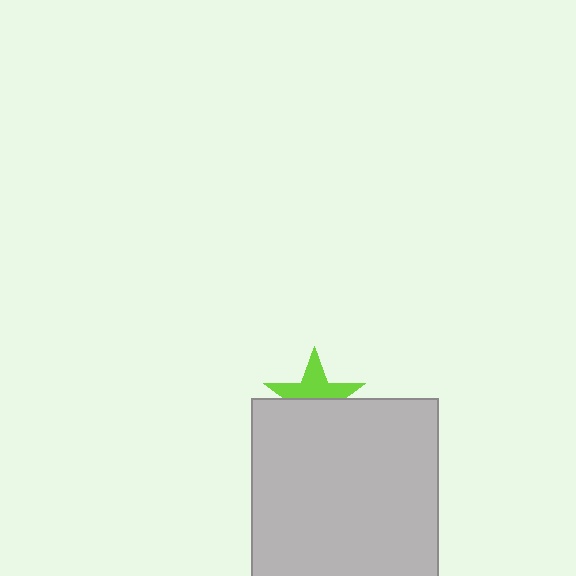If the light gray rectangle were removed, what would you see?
You would see the complete lime star.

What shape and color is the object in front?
The object in front is a light gray rectangle.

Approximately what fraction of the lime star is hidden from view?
Roughly 50% of the lime star is hidden behind the light gray rectangle.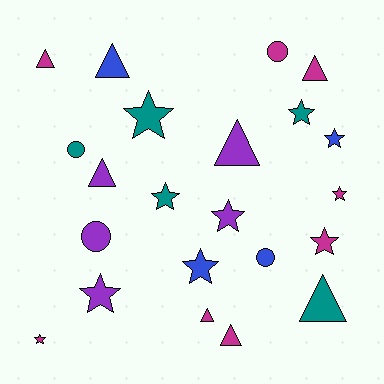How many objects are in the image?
There are 22 objects.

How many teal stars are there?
There are 3 teal stars.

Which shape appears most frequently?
Star, with 10 objects.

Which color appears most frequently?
Magenta, with 8 objects.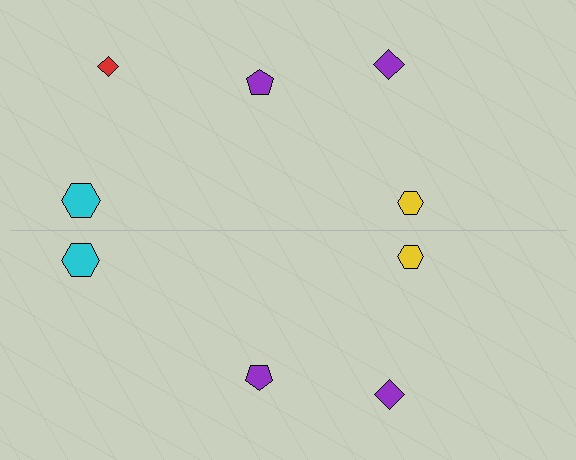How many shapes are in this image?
There are 9 shapes in this image.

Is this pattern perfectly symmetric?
No, the pattern is not perfectly symmetric. A red diamond is missing from the bottom side.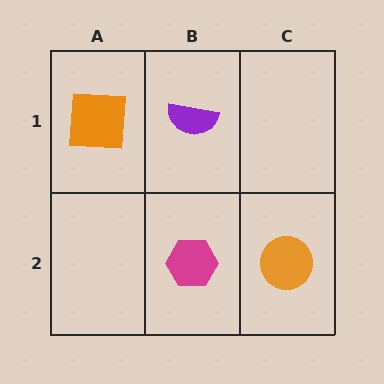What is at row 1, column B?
A purple semicircle.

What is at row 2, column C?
An orange circle.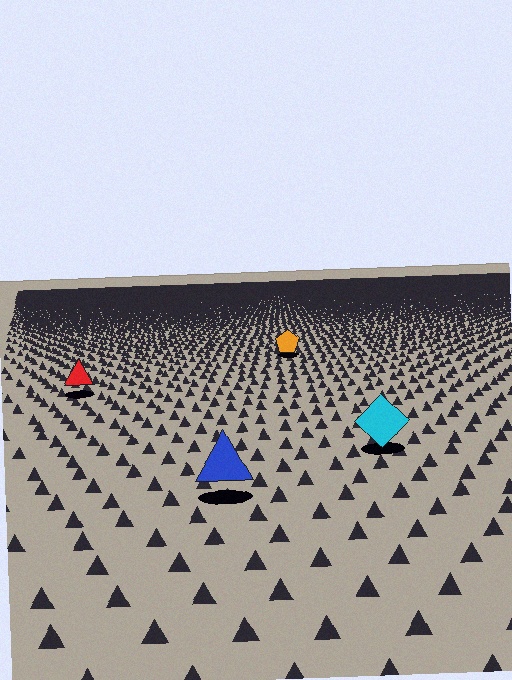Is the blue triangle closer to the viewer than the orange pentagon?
Yes. The blue triangle is closer — you can tell from the texture gradient: the ground texture is coarser near it.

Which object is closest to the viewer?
The blue triangle is closest. The texture marks near it are larger and more spread out.